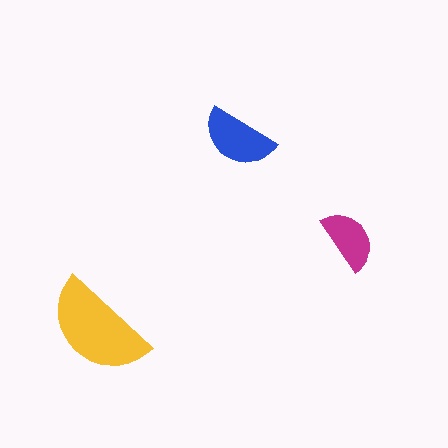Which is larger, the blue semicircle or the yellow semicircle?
The yellow one.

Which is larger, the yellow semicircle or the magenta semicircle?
The yellow one.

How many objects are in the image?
There are 3 objects in the image.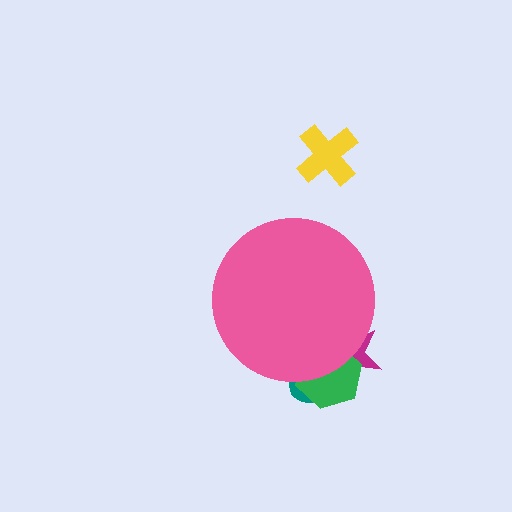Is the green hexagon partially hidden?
Yes, the green hexagon is partially hidden behind the pink circle.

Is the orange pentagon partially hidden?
Yes, the orange pentagon is partially hidden behind the pink circle.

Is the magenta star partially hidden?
Yes, the magenta star is partially hidden behind the pink circle.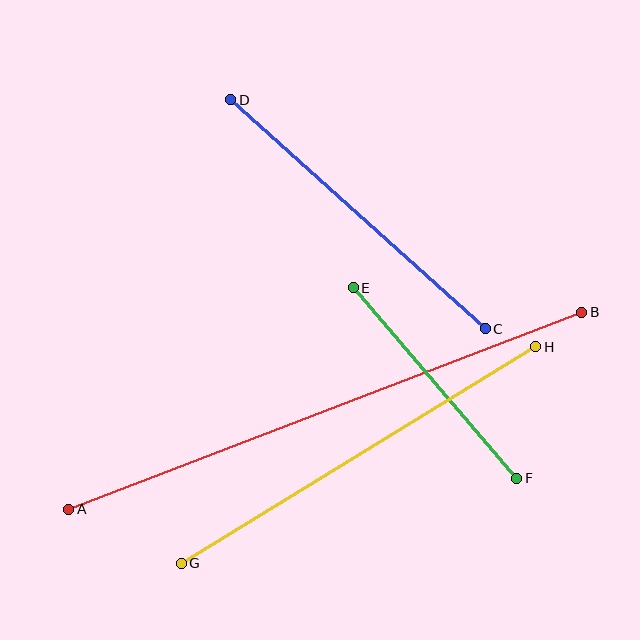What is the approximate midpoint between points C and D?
The midpoint is at approximately (358, 214) pixels.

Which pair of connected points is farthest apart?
Points A and B are farthest apart.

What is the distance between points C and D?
The distance is approximately 342 pixels.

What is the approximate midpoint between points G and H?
The midpoint is at approximately (359, 455) pixels.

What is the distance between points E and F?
The distance is approximately 251 pixels.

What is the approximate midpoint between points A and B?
The midpoint is at approximately (325, 411) pixels.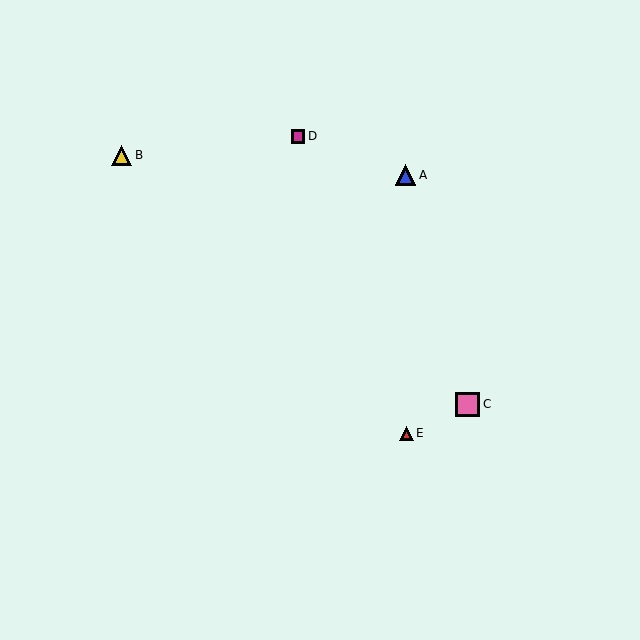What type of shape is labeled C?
Shape C is a pink square.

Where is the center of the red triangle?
The center of the red triangle is at (406, 433).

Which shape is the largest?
The pink square (labeled C) is the largest.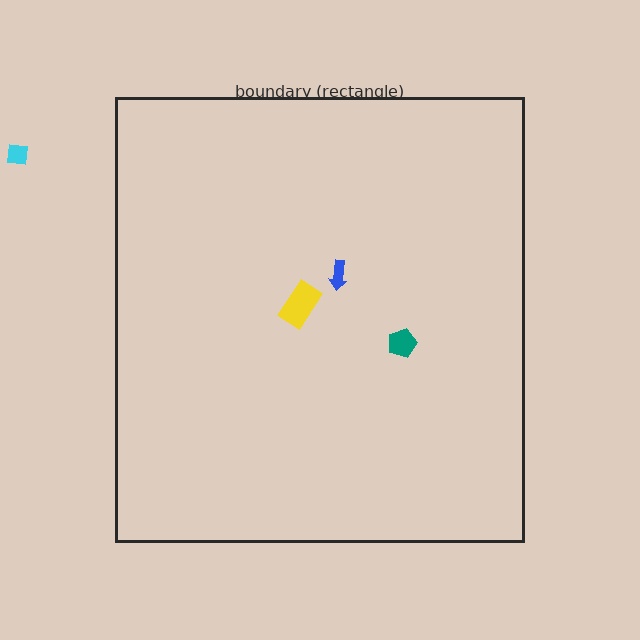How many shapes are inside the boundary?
3 inside, 1 outside.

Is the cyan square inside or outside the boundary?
Outside.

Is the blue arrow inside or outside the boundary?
Inside.